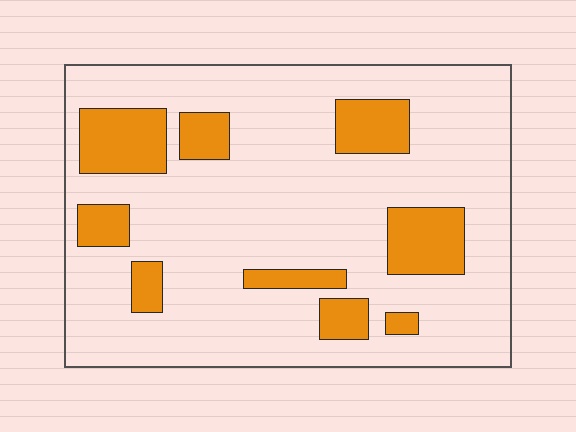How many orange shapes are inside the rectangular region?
9.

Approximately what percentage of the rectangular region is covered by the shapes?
Approximately 20%.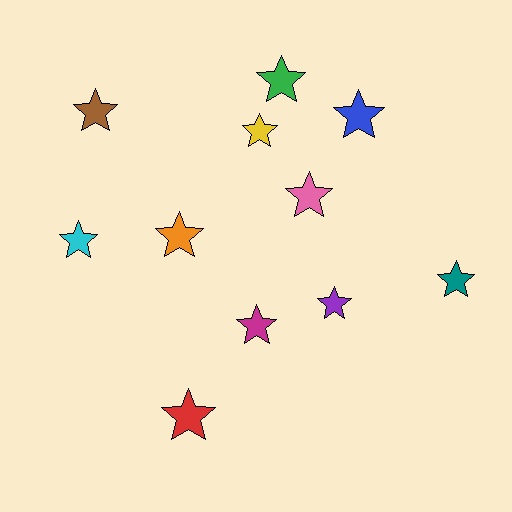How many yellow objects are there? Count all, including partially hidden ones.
There is 1 yellow object.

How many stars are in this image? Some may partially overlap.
There are 11 stars.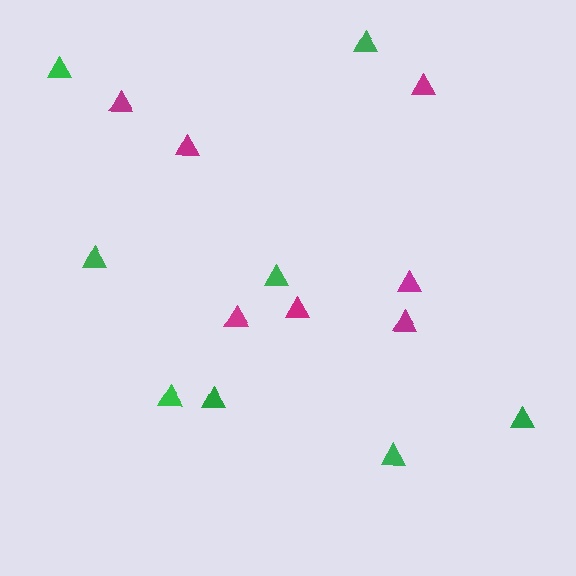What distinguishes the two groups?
There are 2 groups: one group of green triangles (8) and one group of magenta triangles (7).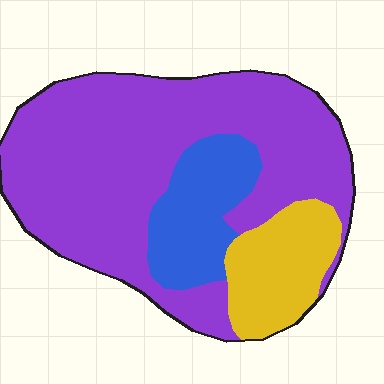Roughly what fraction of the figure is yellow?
Yellow covers 16% of the figure.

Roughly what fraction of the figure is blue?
Blue takes up about one sixth (1/6) of the figure.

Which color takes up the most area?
Purple, at roughly 70%.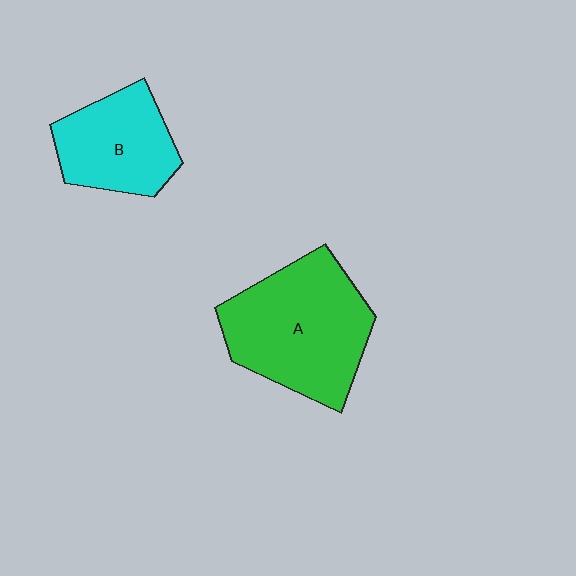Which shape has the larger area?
Shape A (green).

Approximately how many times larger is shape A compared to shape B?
Approximately 1.6 times.